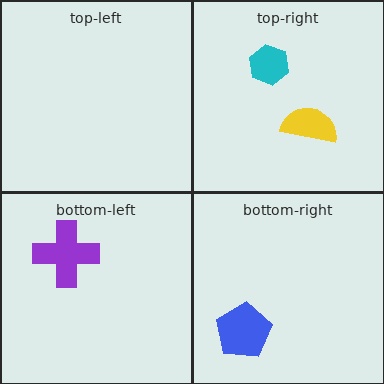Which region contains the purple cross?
The bottom-left region.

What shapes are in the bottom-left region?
The purple cross.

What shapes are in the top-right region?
The yellow semicircle, the cyan hexagon.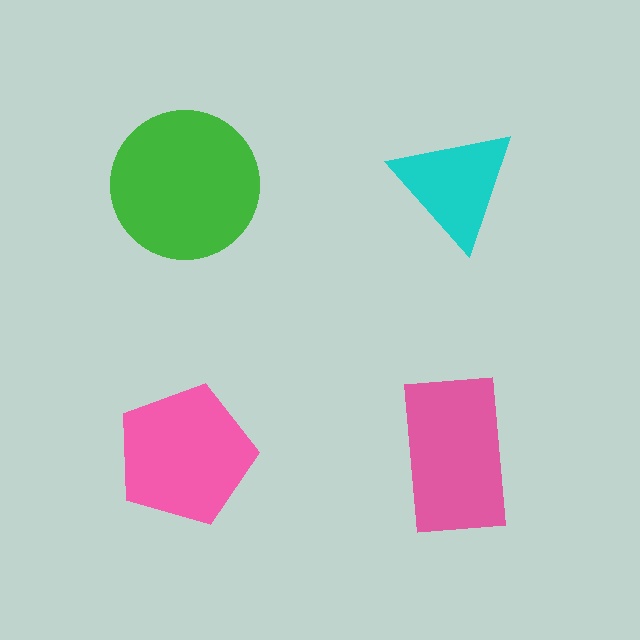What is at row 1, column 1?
A green circle.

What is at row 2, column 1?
A pink pentagon.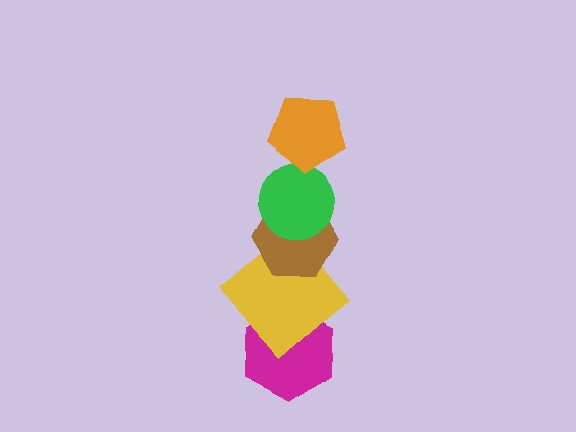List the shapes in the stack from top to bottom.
From top to bottom: the orange pentagon, the green circle, the brown hexagon, the yellow diamond, the magenta hexagon.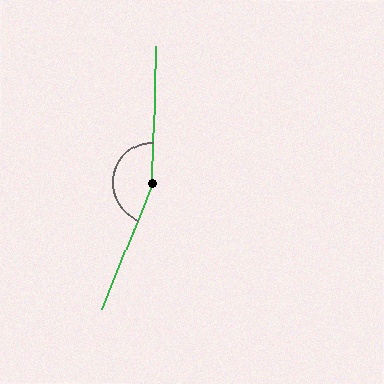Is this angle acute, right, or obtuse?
It is obtuse.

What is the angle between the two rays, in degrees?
Approximately 159 degrees.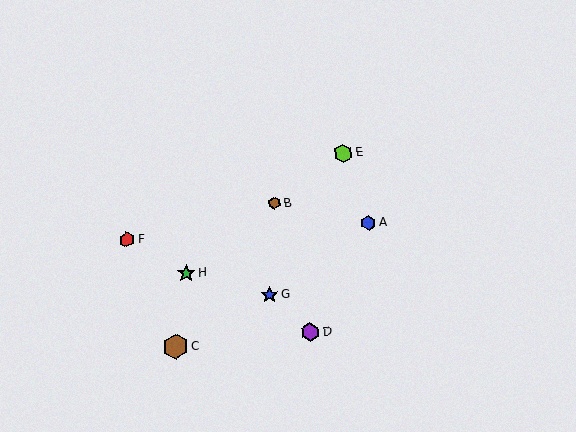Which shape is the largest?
The brown hexagon (labeled C) is the largest.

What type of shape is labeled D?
Shape D is a purple hexagon.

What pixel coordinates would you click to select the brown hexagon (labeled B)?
Click at (274, 203) to select the brown hexagon B.